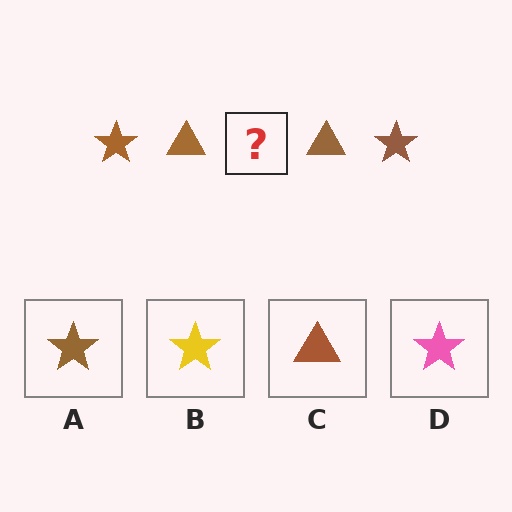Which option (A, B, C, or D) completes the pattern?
A.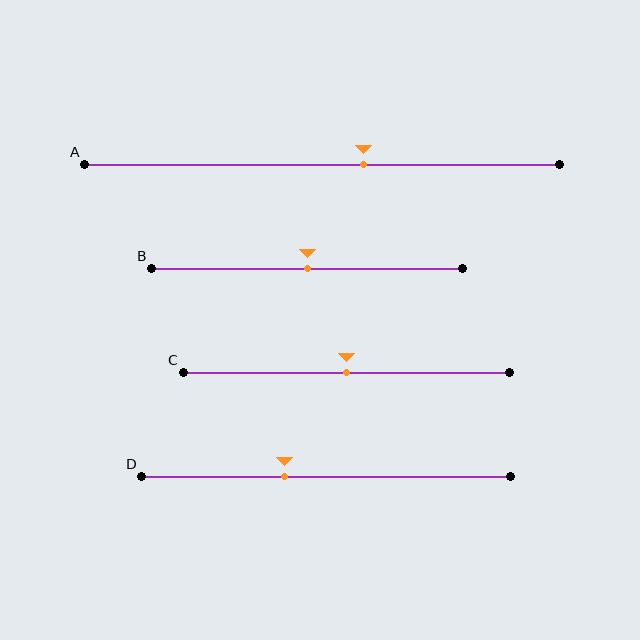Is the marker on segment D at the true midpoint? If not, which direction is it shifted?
No, the marker on segment D is shifted to the left by about 11% of the segment length.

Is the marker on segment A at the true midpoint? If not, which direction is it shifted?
No, the marker on segment A is shifted to the right by about 9% of the segment length.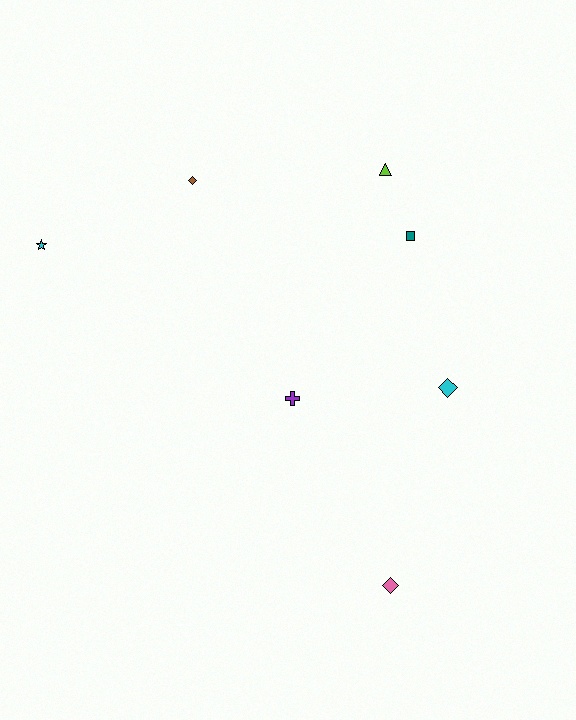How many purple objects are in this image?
There is 1 purple object.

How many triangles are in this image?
There is 1 triangle.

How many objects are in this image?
There are 7 objects.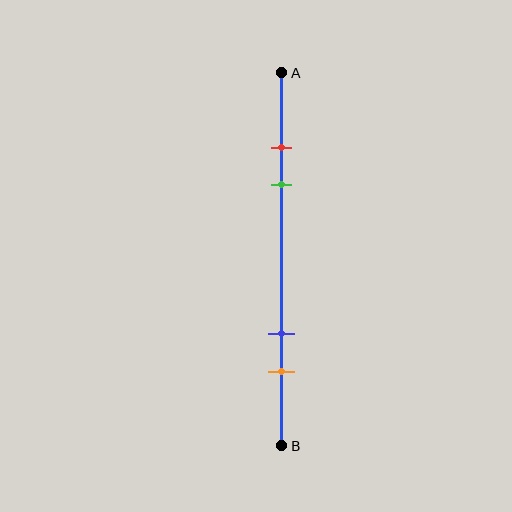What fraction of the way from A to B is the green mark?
The green mark is approximately 30% (0.3) of the way from A to B.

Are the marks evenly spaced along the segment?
No, the marks are not evenly spaced.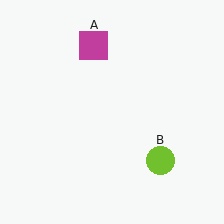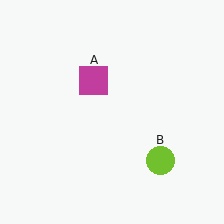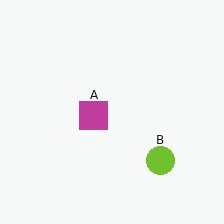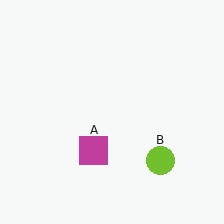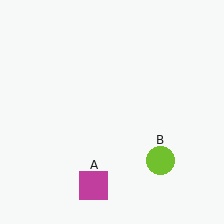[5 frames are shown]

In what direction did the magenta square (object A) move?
The magenta square (object A) moved down.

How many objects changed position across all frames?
1 object changed position: magenta square (object A).